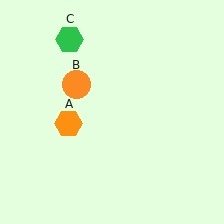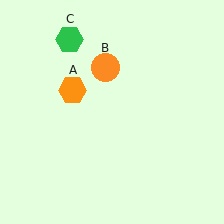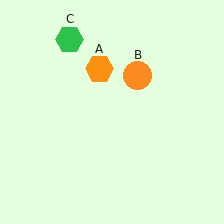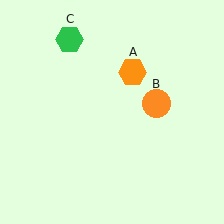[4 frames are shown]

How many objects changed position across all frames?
2 objects changed position: orange hexagon (object A), orange circle (object B).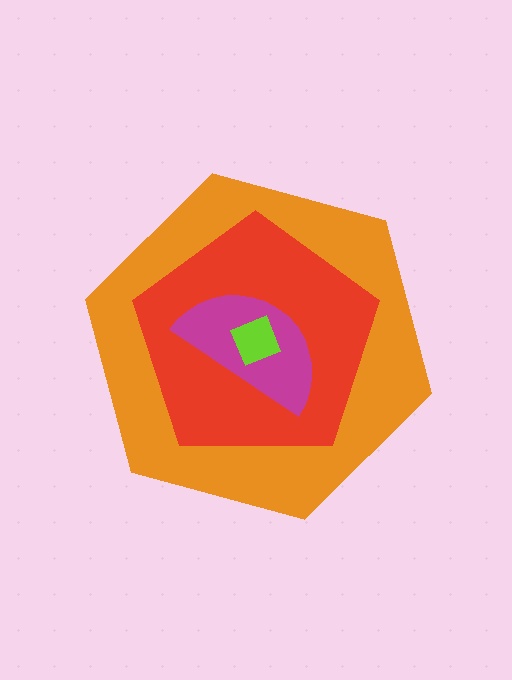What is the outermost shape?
The orange hexagon.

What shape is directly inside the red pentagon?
The magenta semicircle.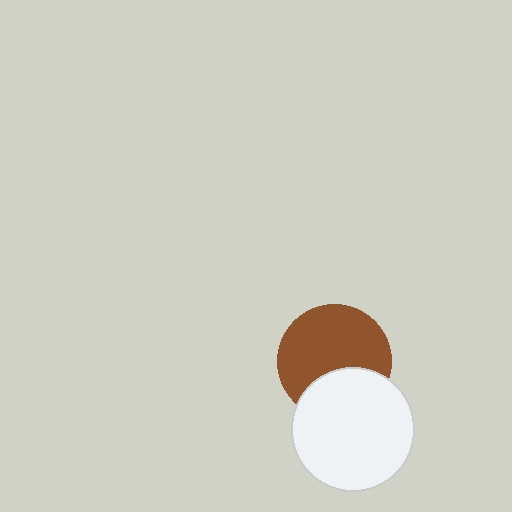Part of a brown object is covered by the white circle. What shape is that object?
It is a circle.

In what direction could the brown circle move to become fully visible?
The brown circle could move up. That would shift it out from behind the white circle entirely.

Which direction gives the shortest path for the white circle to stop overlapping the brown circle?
Moving down gives the shortest separation.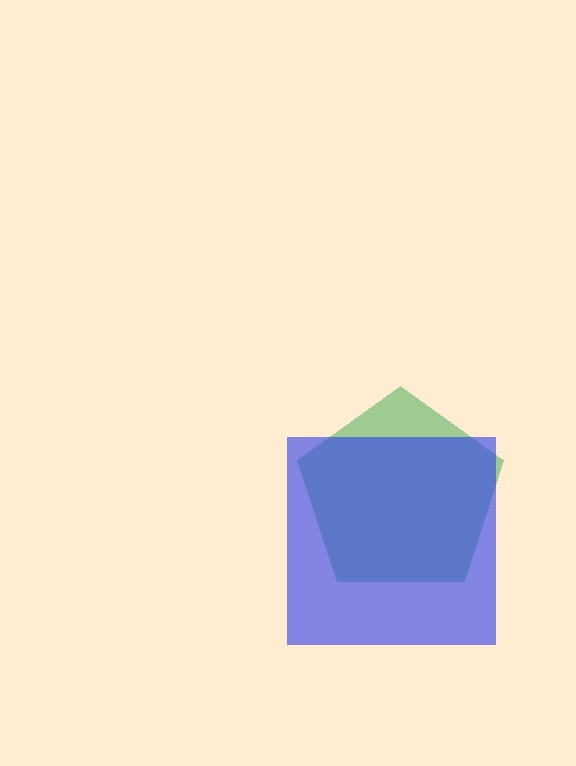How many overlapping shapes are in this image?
There are 2 overlapping shapes in the image.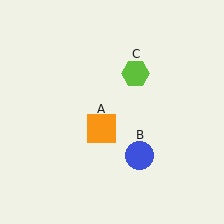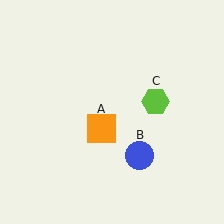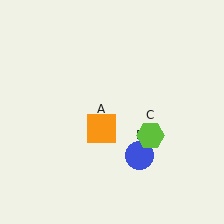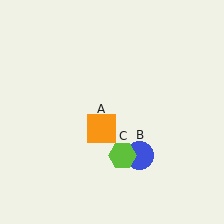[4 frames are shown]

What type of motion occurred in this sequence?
The lime hexagon (object C) rotated clockwise around the center of the scene.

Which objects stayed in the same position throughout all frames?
Orange square (object A) and blue circle (object B) remained stationary.